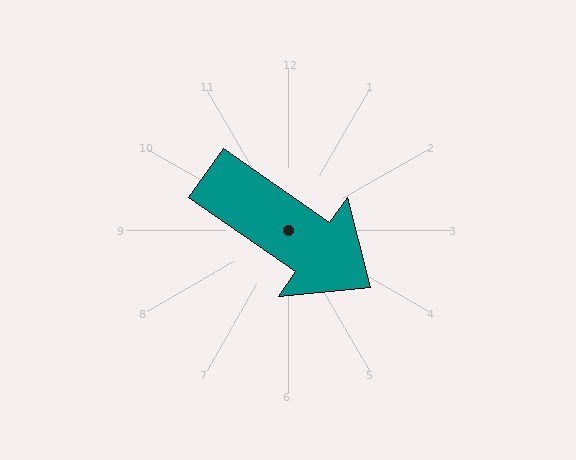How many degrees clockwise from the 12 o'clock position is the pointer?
Approximately 125 degrees.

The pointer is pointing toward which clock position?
Roughly 4 o'clock.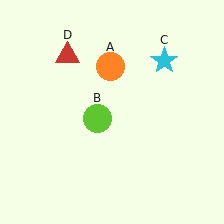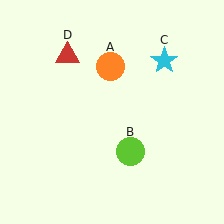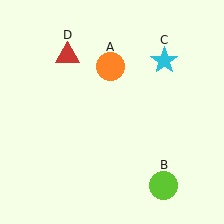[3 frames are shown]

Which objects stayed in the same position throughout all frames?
Orange circle (object A) and cyan star (object C) and red triangle (object D) remained stationary.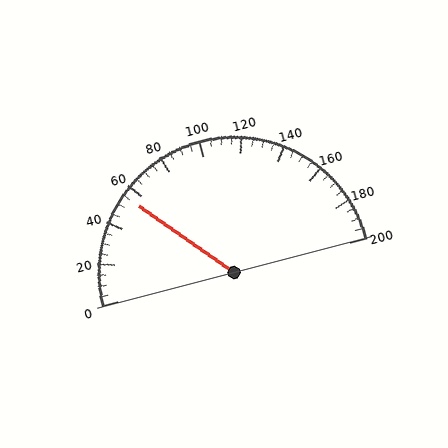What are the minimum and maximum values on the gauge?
The gauge ranges from 0 to 200.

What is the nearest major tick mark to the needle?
The nearest major tick mark is 60.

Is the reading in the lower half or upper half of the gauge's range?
The reading is in the lower half of the range (0 to 200).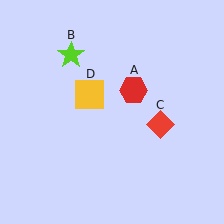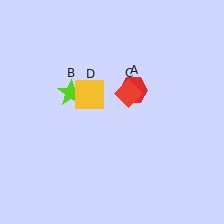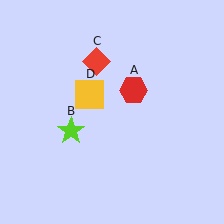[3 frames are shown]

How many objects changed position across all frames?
2 objects changed position: lime star (object B), red diamond (object C).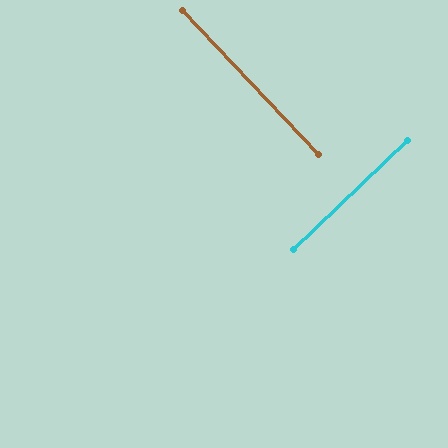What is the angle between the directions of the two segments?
Approximately 90 degrees.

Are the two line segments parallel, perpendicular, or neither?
Perpendicular — they meet at approximately 90°.